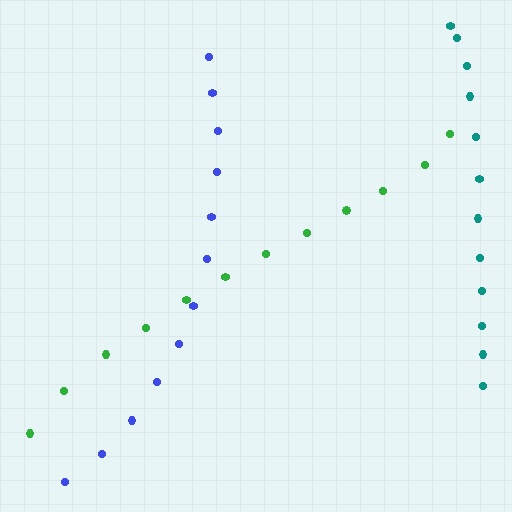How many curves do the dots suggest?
There are 3 distinct paths.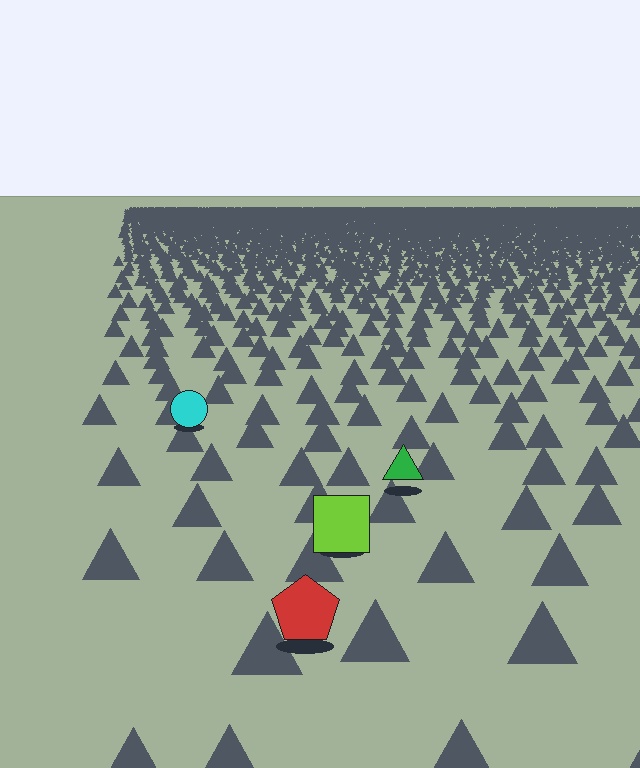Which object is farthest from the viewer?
The cyan circle is farthest from the viewer. It appears smaller and the ground texture around it is denser.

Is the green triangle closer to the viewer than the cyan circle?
Yes. The green triangle is closer — you can tell from the texture gradient: the ground texture is coarser near it.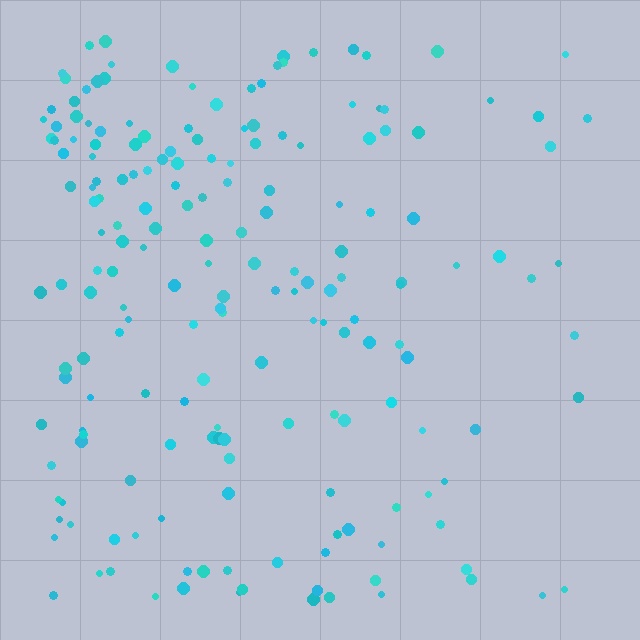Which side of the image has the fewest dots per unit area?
The right.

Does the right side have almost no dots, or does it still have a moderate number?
Still a moderate number, just noticeably fewer than the left.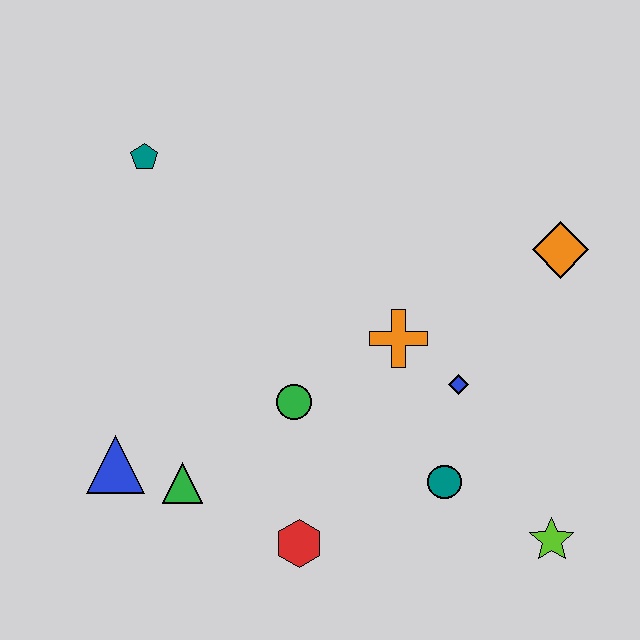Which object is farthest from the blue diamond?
The teal pentagon is farthest from the blue diamond.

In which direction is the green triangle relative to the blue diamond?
The green triangle is to the left of the blue diamond.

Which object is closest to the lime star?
The teal circle is closest to the lime star.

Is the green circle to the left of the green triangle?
No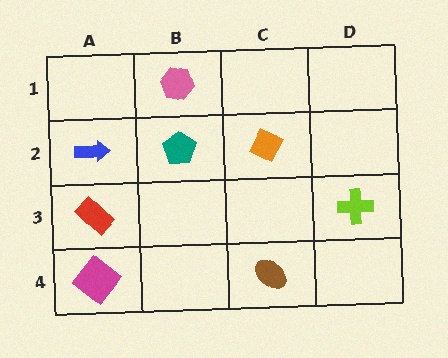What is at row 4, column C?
A brown ellipse.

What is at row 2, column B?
A teal pentagon.